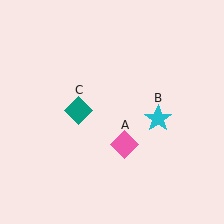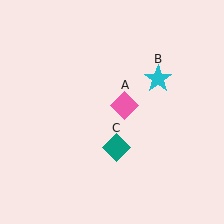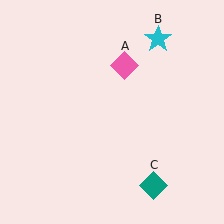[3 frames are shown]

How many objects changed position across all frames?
3 objects changed position: pink diamond (object A), cyan star (object B), teal diamond (object C).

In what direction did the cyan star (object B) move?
The cyan star (object B) moved up.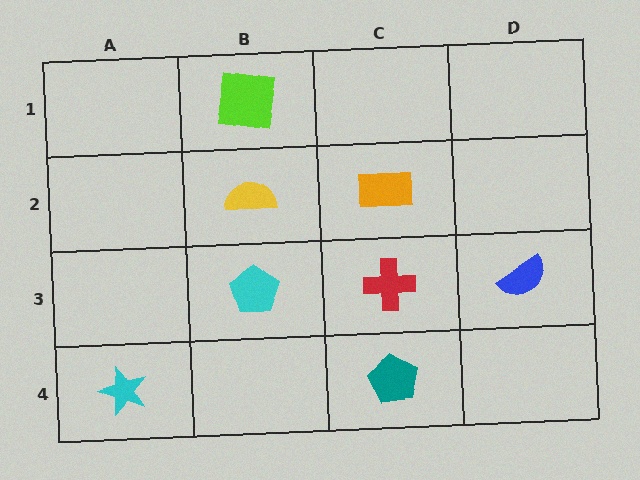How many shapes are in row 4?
2 shapes.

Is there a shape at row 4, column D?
No, that cell is empty.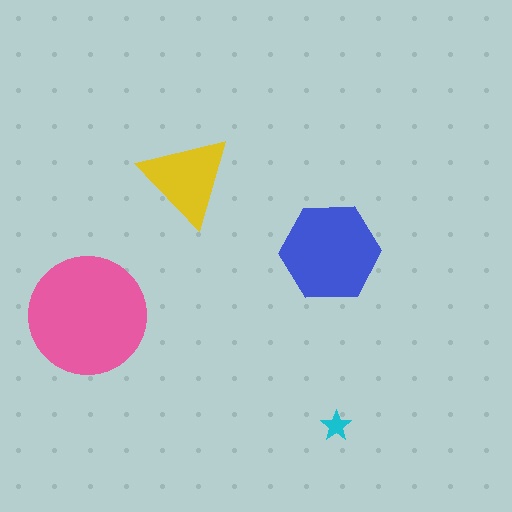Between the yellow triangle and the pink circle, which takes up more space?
The pink circle.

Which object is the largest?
The pink circle.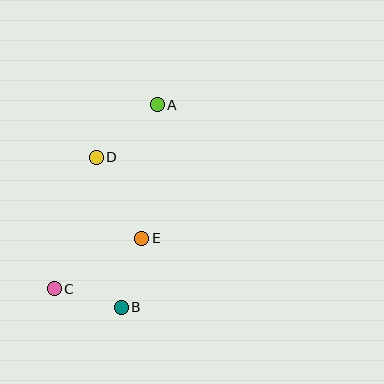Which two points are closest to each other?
Points B and C are closest to each other.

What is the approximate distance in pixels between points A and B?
The distance between A and B is approximately 206 pixels.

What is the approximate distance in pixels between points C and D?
The distance between C and D is approximately 138 pixels.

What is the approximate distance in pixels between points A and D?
The distance between A and D is approximately 81 pixels.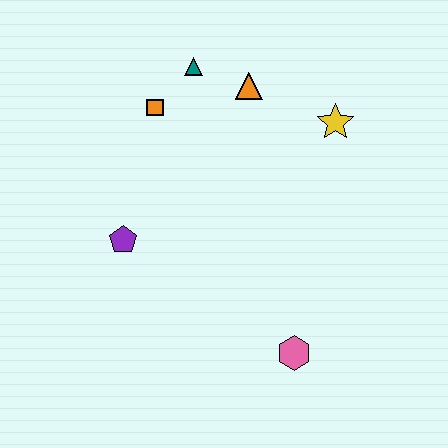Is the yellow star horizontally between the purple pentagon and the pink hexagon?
No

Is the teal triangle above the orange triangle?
Yes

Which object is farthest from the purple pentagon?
The yellow star is farthest from the purple pentagon.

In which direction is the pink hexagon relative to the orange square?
The pink hexagon is below the orange square.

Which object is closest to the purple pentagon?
The orange square is closest to the purple pentagon.